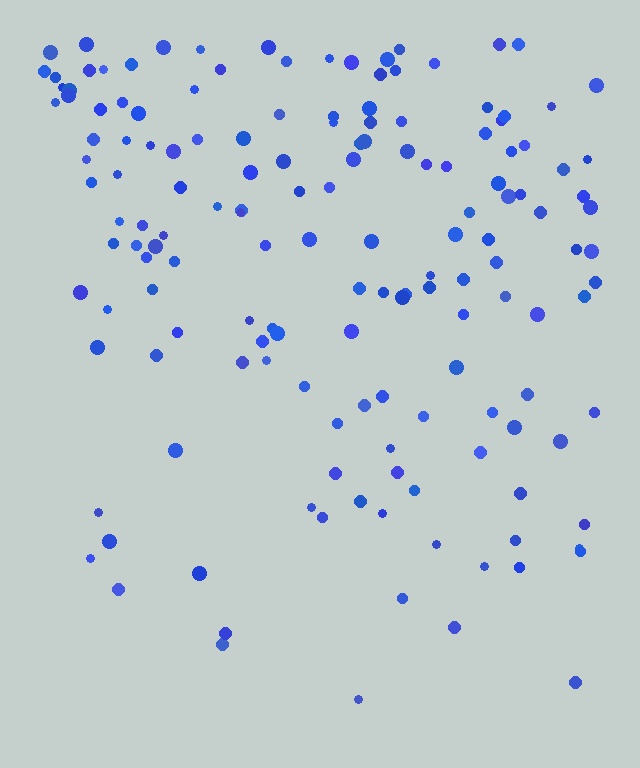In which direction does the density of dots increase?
From bottom to top, with the top side densest.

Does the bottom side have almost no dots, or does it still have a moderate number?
Still a moderate number, just noticeably fewer than the top.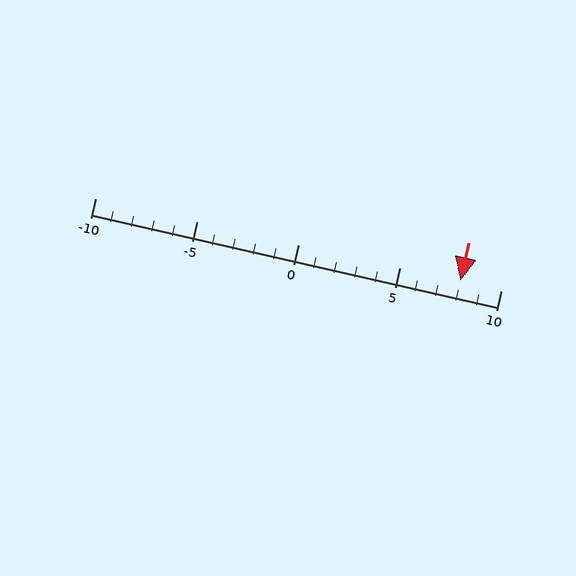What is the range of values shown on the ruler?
The ruler shows values from -10 to 10.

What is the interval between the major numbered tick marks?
The major tick marks are spaced 5 units apart.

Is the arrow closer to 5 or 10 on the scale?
The arrow is closer to 10.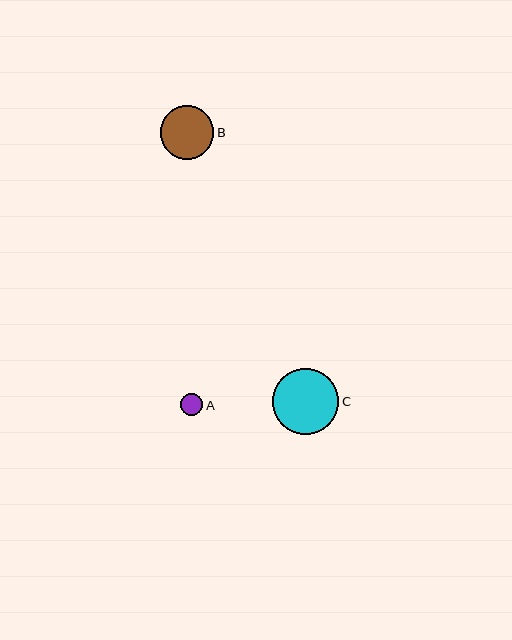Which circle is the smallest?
Circle A is the smallest with a size of approximately 22 pixels.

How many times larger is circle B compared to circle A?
Circle B is approximately 2.4 times the size of circle A.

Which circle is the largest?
Circle C is the largest with a size of approximately 66 pixels.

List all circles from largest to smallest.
From largest to smallest: C, B, A.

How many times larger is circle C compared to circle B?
Circle C is approximately 1.2 times the size of circle B.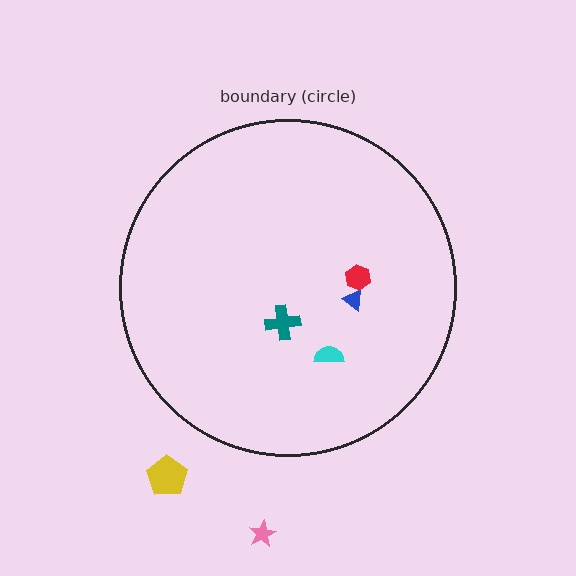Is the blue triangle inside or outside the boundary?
Inside.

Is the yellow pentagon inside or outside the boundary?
Outside.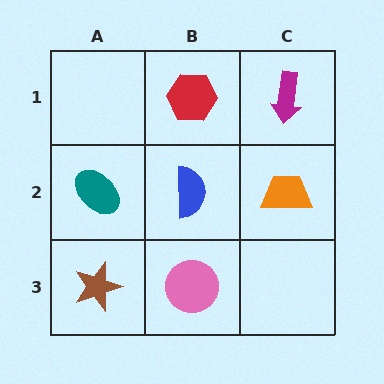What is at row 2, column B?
A blue semicircle.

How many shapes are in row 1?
2 shapes.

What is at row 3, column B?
A pink circle.